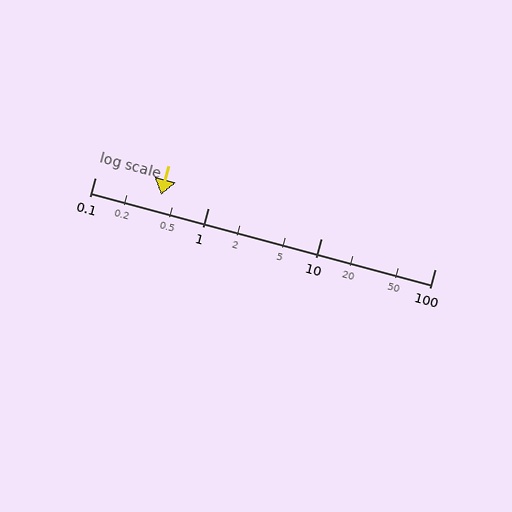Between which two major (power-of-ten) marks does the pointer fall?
The pointer is between 0.1 and 1.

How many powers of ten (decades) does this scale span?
The scale spans 3 decades, from 0.1 to 100.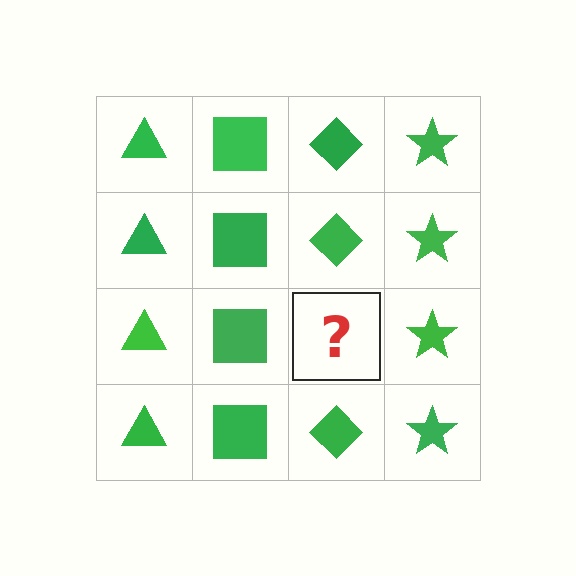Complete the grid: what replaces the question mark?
The question mark should be replaced with a green diamond.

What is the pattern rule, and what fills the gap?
The rule is that each column has a consistent shape. The gap should be filled with a green diamond.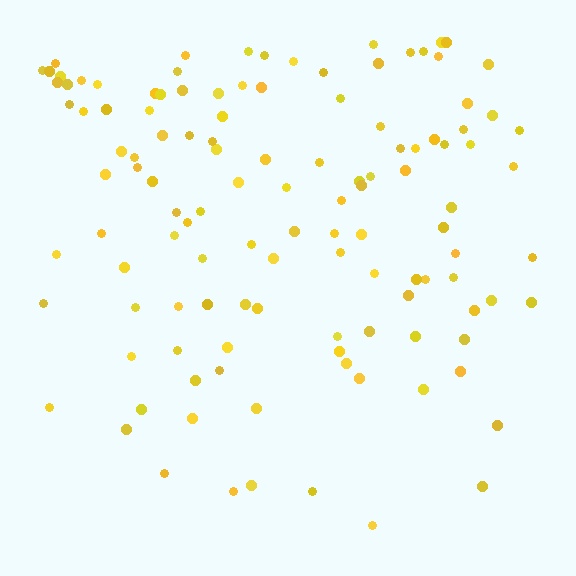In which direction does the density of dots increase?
From bottom to top, with the top side densest.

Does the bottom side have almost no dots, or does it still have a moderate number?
Still a moderate number, just noticeably fewer than the top.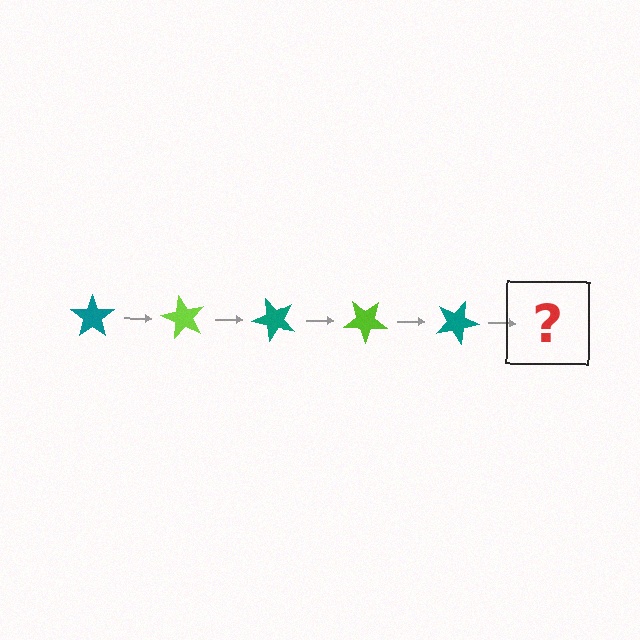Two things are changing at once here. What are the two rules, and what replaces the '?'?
The two rules are that it rotates 60 degrees each step and the color cycles through teal and lime. The '?' should be a lime star, rotated 300 degrees from the start.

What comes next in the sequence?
The next element should be a lime star, rotated 300 degrees from the start.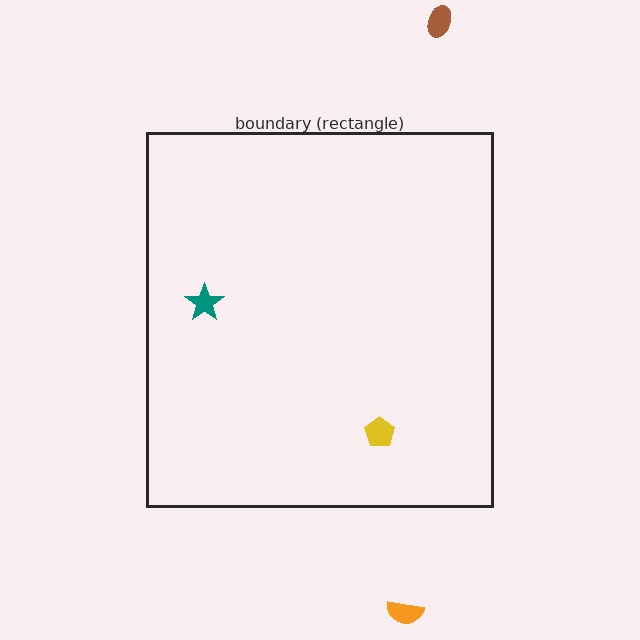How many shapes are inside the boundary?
2 inside, 2 outside.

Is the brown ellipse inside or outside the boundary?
Outside.